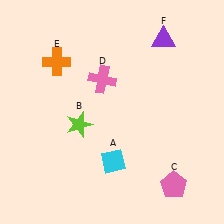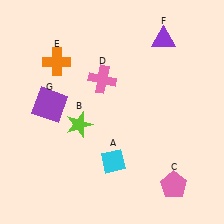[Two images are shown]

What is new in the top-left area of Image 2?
A purple square (G) was added in the top-left area of Image 2.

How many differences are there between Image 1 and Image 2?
There is 1 difference between the two images.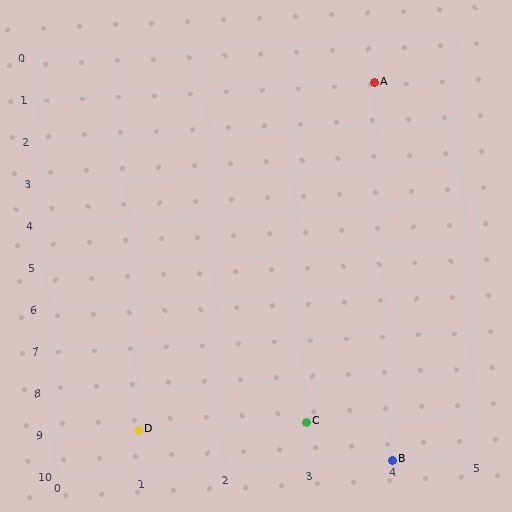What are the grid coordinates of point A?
Point A is at grid coordinates (4, 1).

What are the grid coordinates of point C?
Point C is at grid coordinates (3, 9).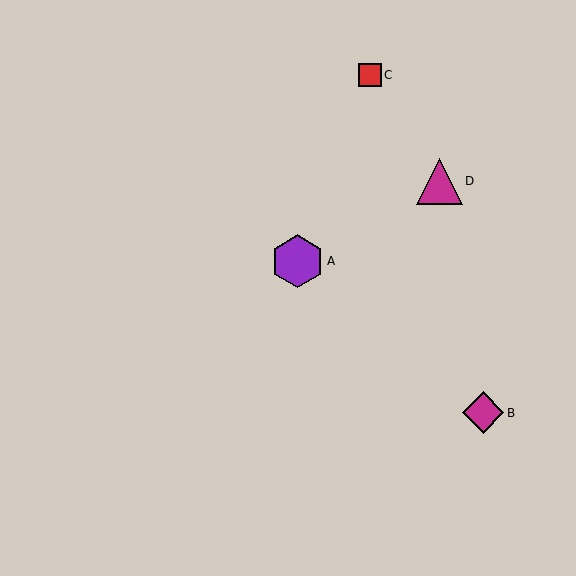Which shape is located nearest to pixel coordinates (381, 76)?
The red square (labeled C) at (370, 75) is nearest to that location.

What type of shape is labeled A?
Shape A is a purple hexagon.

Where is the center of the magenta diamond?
The center of the magenta diamond is at (483, 413).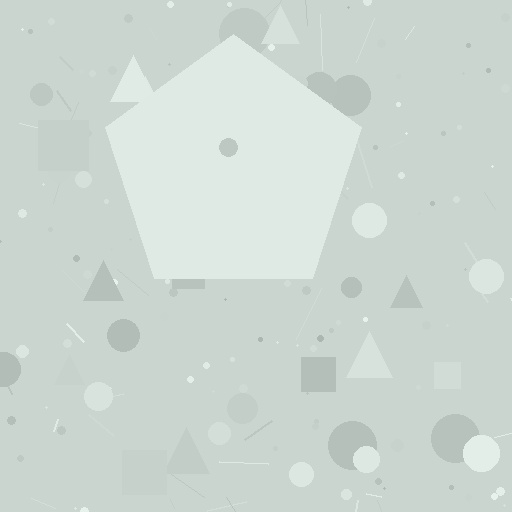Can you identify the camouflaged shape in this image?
The camouflaged shape is a pentagon.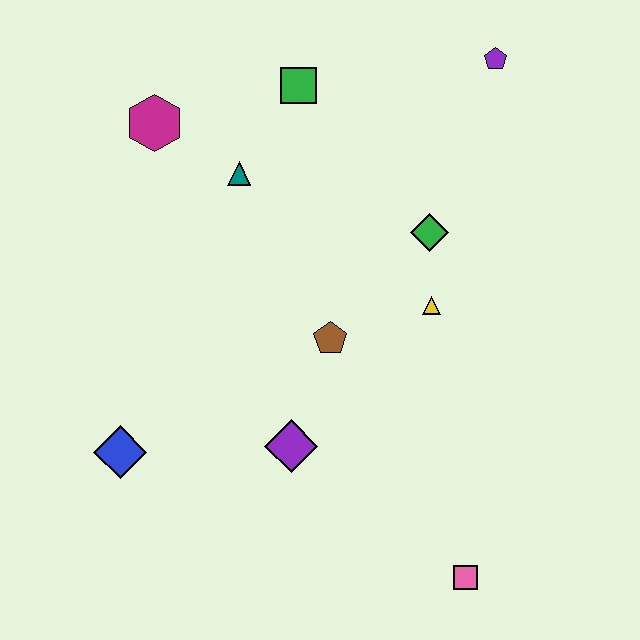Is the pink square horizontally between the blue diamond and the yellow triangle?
No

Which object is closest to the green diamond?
The yellow triangle is closest to the green diamond.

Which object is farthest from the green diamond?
The blue diamond is farthest from the green diamond.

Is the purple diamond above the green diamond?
No